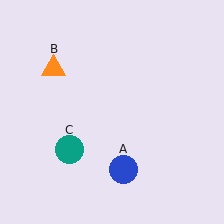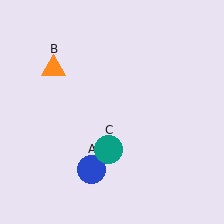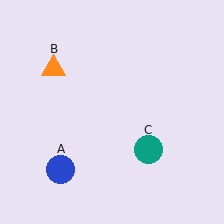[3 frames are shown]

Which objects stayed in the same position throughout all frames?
Orange triangle (object B) remained stationary.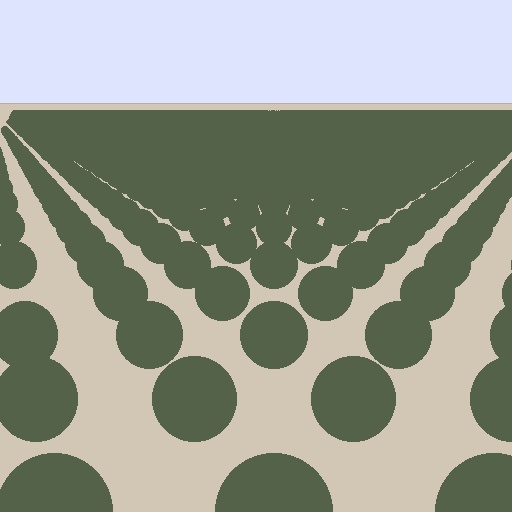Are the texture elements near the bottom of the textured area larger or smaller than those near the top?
Larger. Near the bottom, elements are closer to the viewer and appear at a bigger on-screen size.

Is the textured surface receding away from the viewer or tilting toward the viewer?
The surface is receding away from the viewer. Texture elements get smaller and denser toward the top.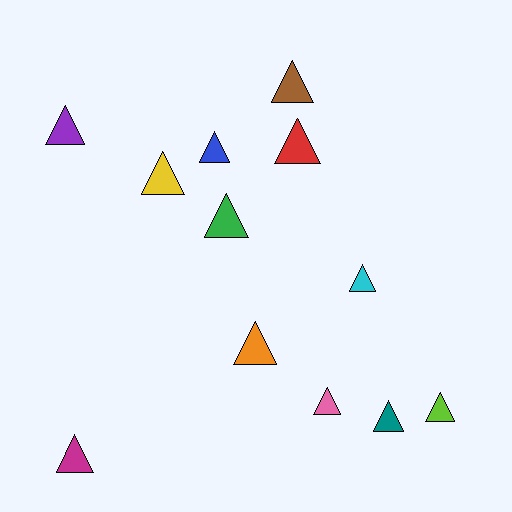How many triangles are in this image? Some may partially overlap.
There are 12 triangles.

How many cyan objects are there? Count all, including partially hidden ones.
There is 1 cyan object.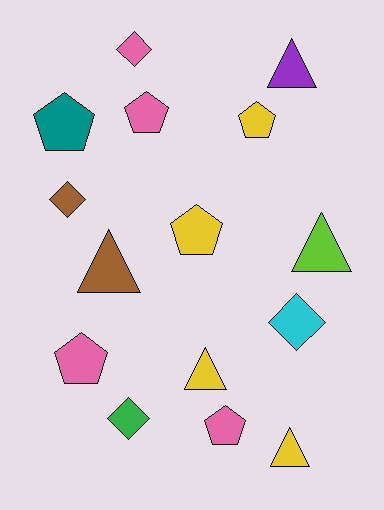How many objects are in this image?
There are 15 objects.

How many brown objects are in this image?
There are 2 brown objects.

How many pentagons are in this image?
There are 6 pentagons.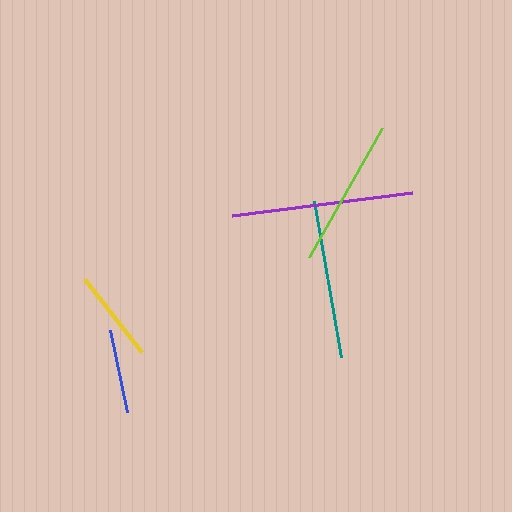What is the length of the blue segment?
The blue segment is approximately 84 pixels long.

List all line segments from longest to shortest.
From longest to shortest: purple, teal, lime, yellow, blue.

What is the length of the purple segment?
The purple segment is approximately 181 pixels long.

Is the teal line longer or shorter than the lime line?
The teal line is longer than the lime line.